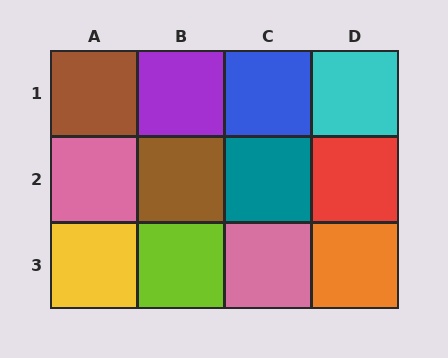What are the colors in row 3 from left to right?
Yellow, lime, pink, orange.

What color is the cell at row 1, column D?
Cyan.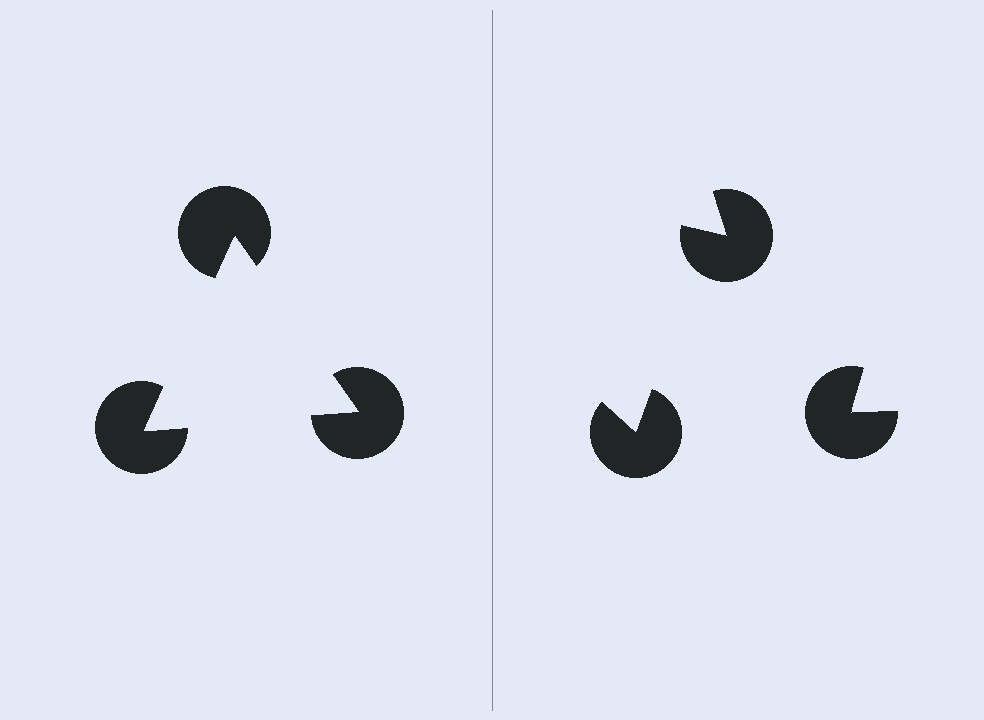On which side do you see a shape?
An illusory triangle appears on the left side. On the right side the wedge cuts are rotated, so no coherent shape forms.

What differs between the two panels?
The pac-man discs are positioned identically on both sides; only the wedge orientations differ. On the left they align to a triangle; on the right they are misaligned.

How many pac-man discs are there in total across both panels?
6 — 3 on each side.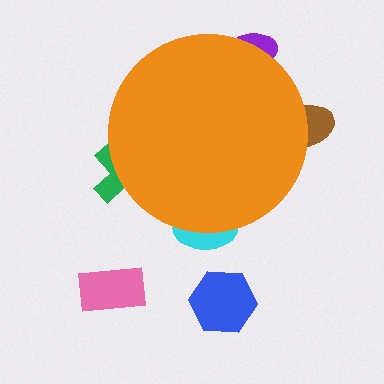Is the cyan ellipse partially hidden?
Yes, the cyan ellipse is partially hidden behind the orange circle.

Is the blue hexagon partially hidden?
No, the blue hexagon is fully visible.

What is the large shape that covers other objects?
An orange circle.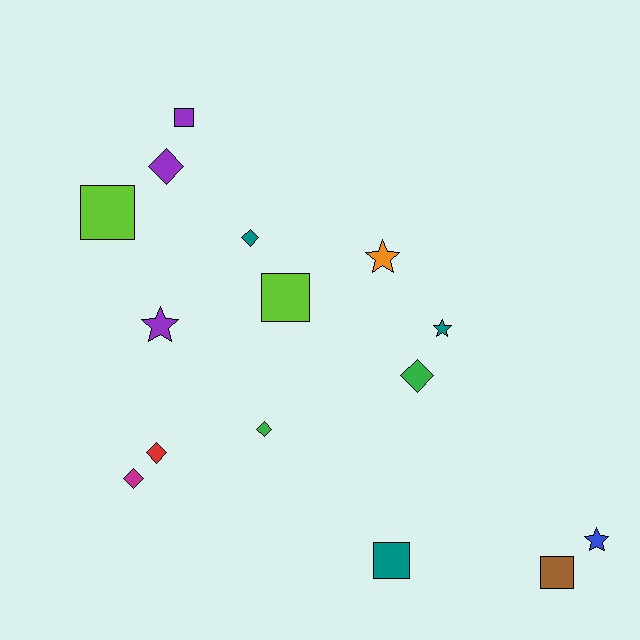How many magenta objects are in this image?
There is 1 magenta object.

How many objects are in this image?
There are 15 objects.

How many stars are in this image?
There are 4 stars.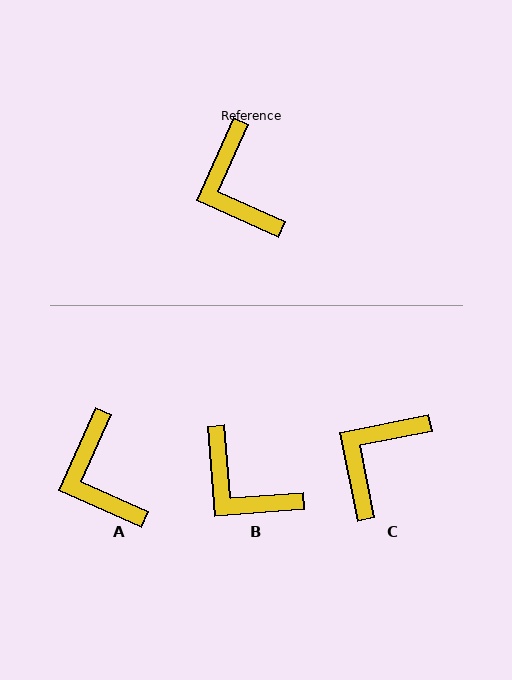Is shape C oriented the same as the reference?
No, it is off by about 54 degrees.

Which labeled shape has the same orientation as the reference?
A.